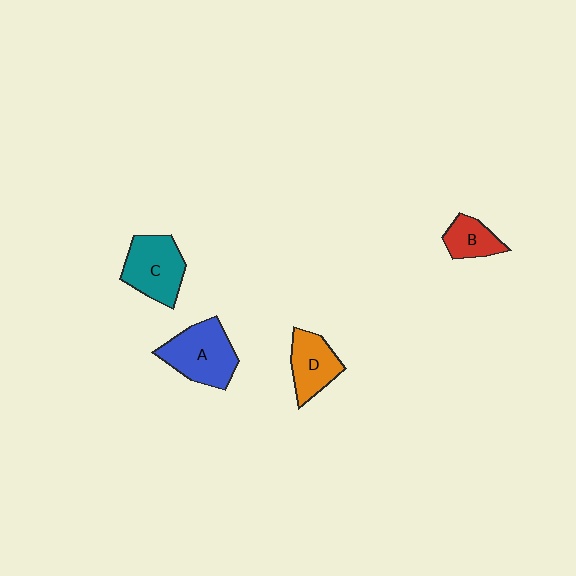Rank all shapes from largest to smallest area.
From largest to smallest: A (blue), C (teal), D (orange), B (red).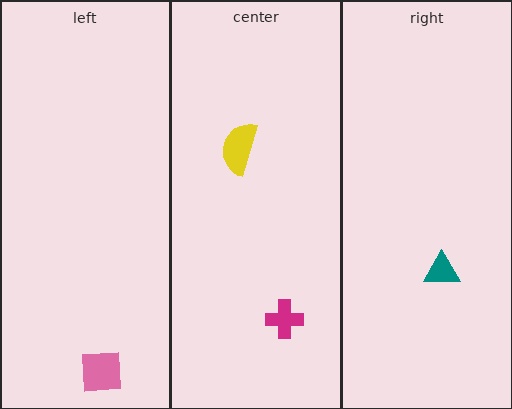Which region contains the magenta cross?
The center region.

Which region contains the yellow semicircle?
The center region.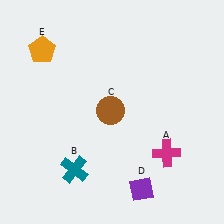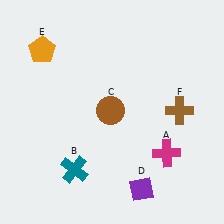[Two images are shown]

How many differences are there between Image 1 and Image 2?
There is 1 difference between the two images.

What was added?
A brown cross (F) was added in Image 2.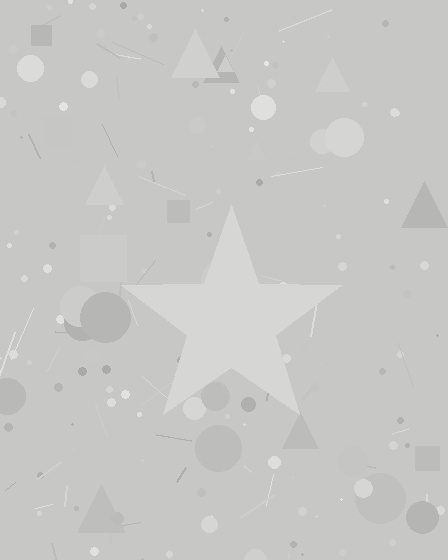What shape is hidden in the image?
A star is hidden in the image.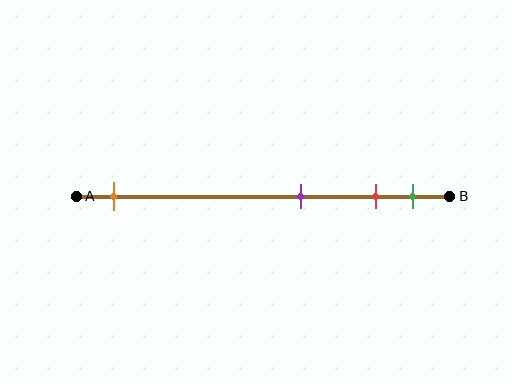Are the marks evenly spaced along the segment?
No, the marks are not evenly spaced.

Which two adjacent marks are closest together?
The red and green marks are the closest adjacent pair.